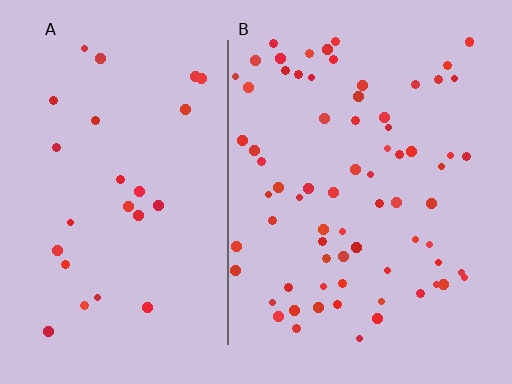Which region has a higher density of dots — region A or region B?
B (the right).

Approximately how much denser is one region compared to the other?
Approximately 2.8× — region B over region A.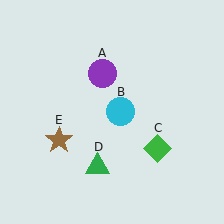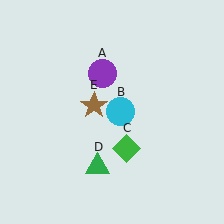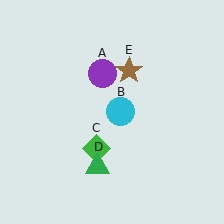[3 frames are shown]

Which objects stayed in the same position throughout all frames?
Purple circle (object A) and cyan circle (object B) and green triangle (object D) remained stationary.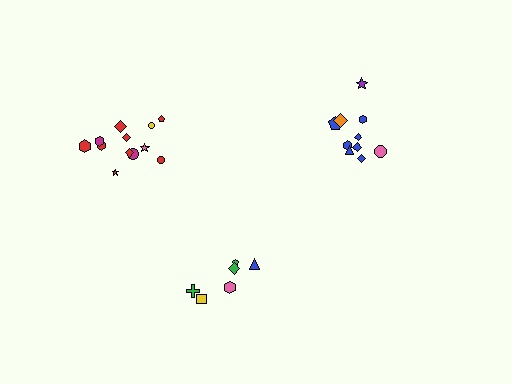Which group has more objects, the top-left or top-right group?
The top-left group.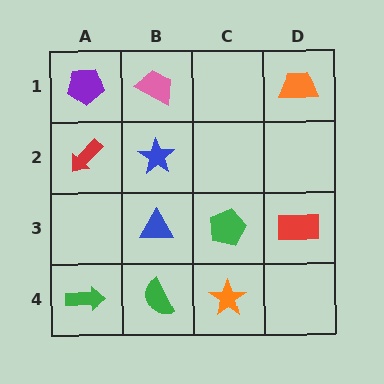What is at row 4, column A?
A green arrow.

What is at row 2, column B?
A blue star.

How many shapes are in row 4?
3 shapes.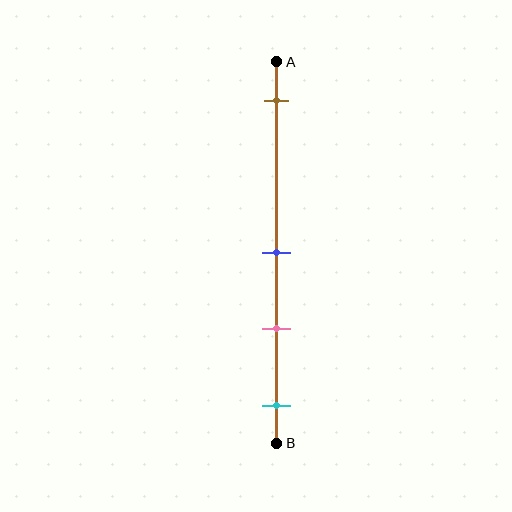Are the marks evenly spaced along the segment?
No, the marks are not evenly spaced.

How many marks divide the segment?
There are 4 marks dividing the segment.